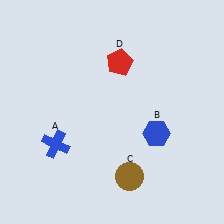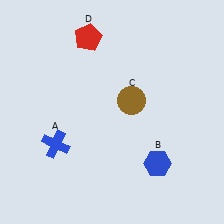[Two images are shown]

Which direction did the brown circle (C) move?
The brown circle (C) moved up.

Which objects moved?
The objects that moved are: the blue hexagon (B), the brown circle (C), the red pentagon (D).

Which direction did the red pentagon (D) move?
The red pentagon (D) moved left.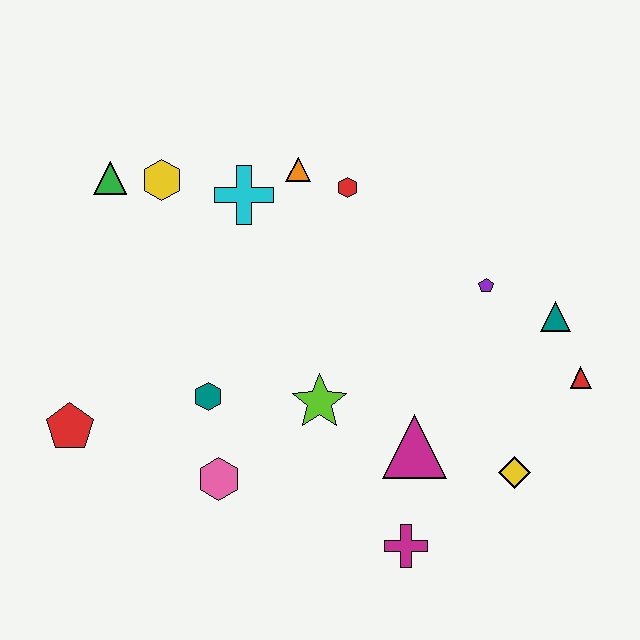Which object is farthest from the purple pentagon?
The red pentagon is farthest from the purple pentagon.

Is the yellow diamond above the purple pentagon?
No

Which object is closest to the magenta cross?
The magenta triangle is closest to the magenta cross.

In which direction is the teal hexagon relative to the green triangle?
The teal hexagon is below the green triangle.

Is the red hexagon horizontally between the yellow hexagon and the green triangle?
No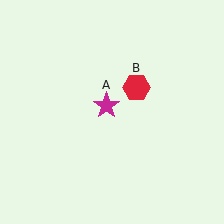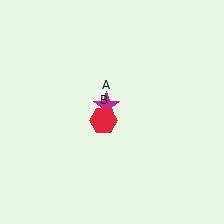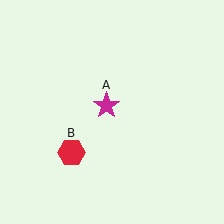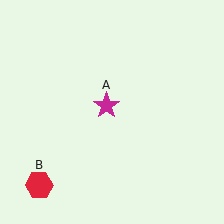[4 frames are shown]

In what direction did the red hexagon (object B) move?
The red hexagon (object B) moved down and to the left.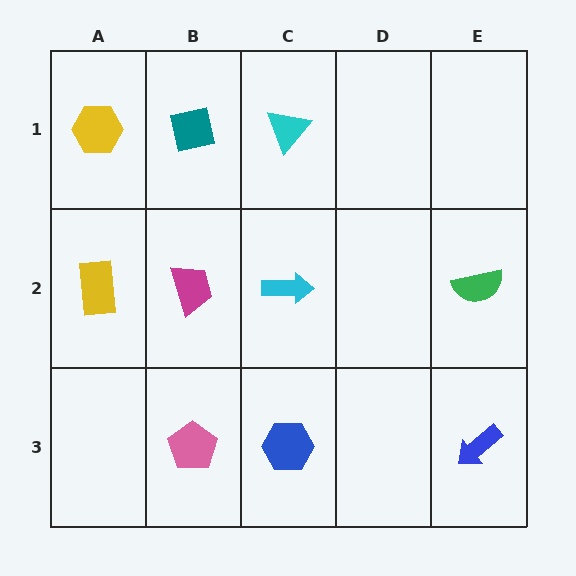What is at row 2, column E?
A green semicircle.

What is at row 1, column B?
A teal square.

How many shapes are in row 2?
4 shapes.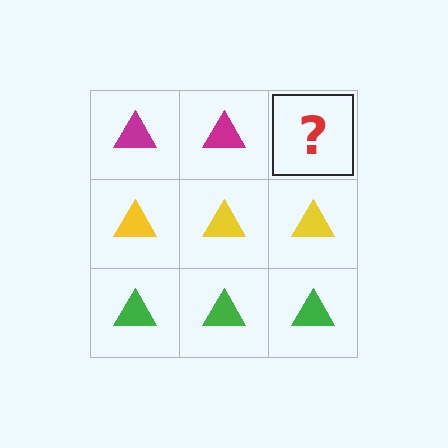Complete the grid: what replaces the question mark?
The question mark should be replaced with a magenta triangle.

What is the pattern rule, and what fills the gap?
The rule is that each row has a consistent color. The gap should be filled with a magenta triangle.